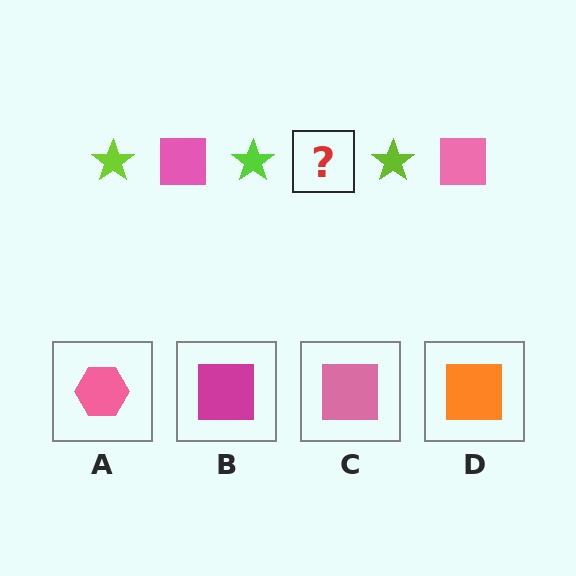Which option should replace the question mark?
Option C.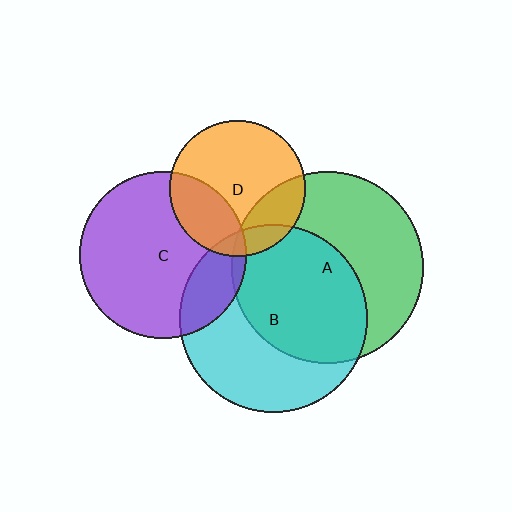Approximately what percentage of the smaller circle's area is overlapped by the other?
Approximately 10%.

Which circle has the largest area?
Circle A (green).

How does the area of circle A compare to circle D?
Approximately 2.0 times.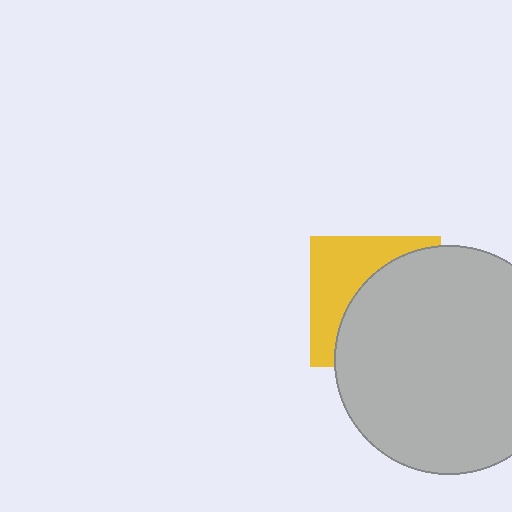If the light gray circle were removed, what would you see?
You would see the complete yellow square.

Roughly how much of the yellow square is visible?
A small part of it is visible (roughly 41%).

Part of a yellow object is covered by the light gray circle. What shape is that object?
It is a square.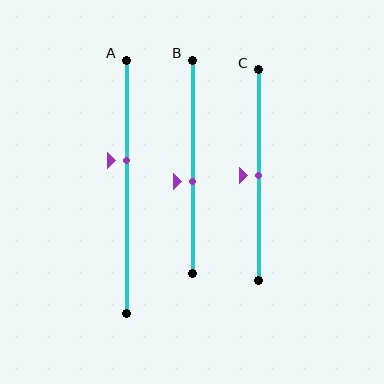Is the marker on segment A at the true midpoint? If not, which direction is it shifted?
No, the marker on segment A is shifted upward by about 10% of the segment length.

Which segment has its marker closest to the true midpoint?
Segment C has its marker closest to the true midpoint.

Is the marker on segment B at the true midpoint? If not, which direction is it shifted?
No, the marker on segment B is shifted downward by about 7% of the segment length.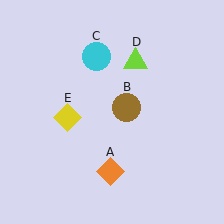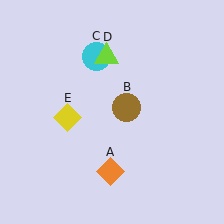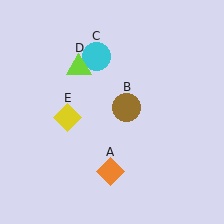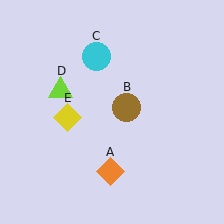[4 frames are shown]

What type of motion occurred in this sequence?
The lime triangle (object D) rotated counterclockwise around the center of the scene.